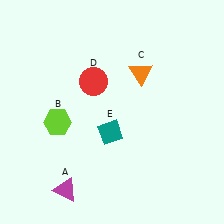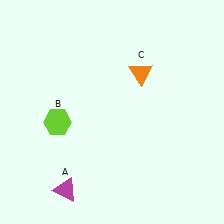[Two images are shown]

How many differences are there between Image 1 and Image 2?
There are 2 differences between the two images.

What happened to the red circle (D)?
The red circle (D) was removed in Image 2. It was in the top-left area of Image 1.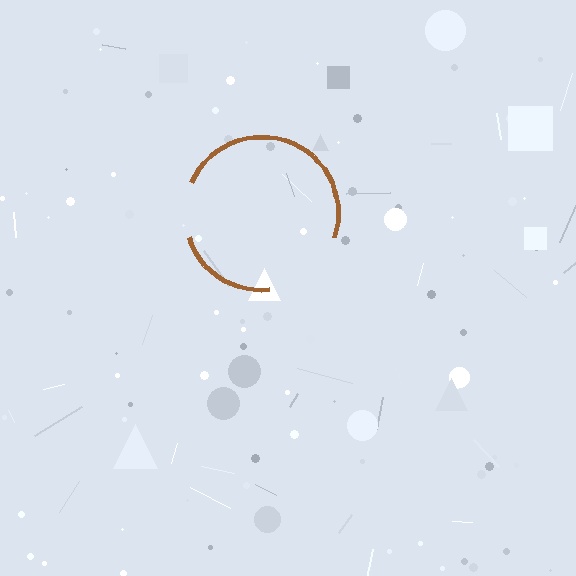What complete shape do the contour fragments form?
The contour fragments form a circle.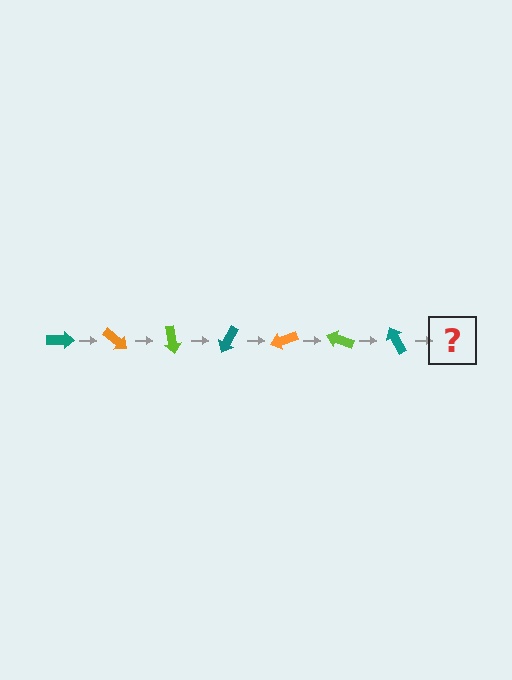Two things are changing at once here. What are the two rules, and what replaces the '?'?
The two rules are that it rotates 40 degrees each step and the color cycles through teal, orange, and lime. The '?' should be an orange arrow, rotated 280 degrees from the start.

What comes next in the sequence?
The next element should be an orange arrow, rotated 280 degrees from the start.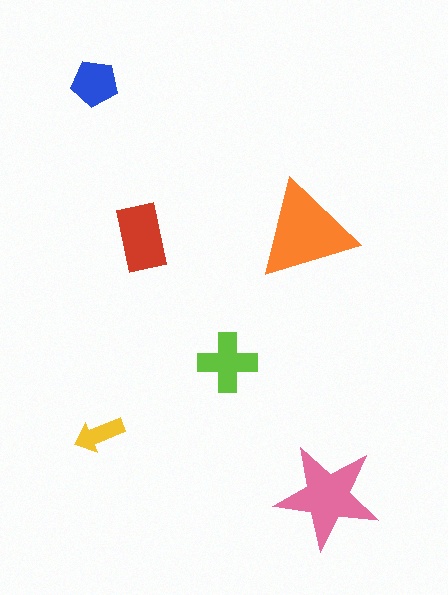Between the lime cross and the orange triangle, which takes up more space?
The orange triangle.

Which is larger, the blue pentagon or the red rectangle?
The red rectangle.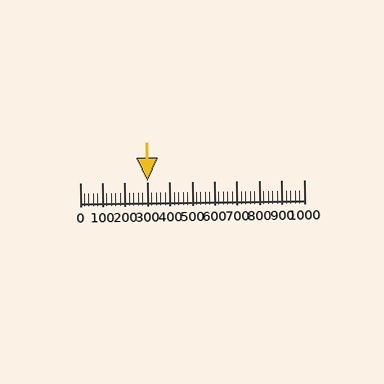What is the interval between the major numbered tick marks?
The major tick marks are spaced 100 units apart.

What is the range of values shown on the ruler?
The ruler shows values from 0 to 1000.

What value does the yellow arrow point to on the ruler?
The yellow arrow points to approximately 300.